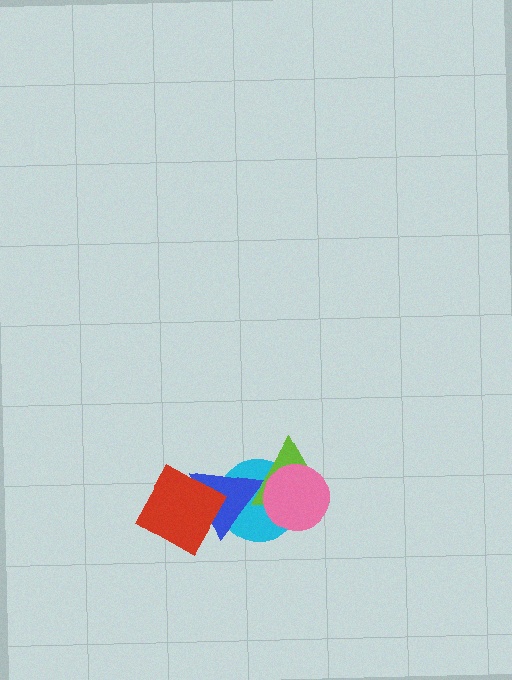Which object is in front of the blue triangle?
The red diamond is in front of the blue triangle.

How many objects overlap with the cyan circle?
4 objects overlap with the cyan circle.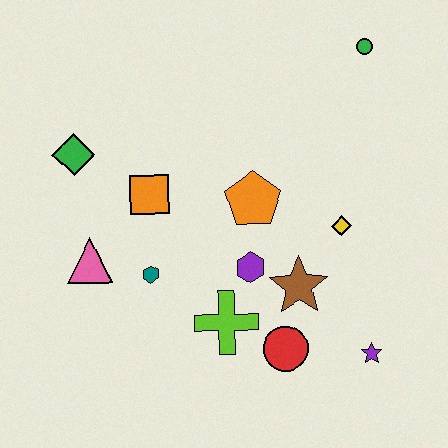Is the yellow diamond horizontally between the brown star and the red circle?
No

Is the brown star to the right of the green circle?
No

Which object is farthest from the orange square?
The purple star is farthest from the orange square.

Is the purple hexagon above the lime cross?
Yes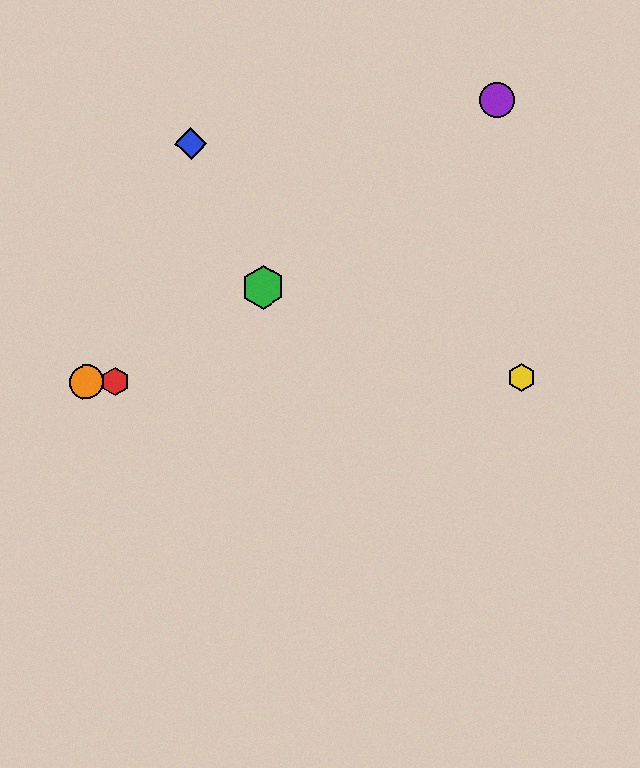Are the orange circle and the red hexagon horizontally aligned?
Yes, both are at y≈382.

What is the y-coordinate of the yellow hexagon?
The yellow hexagon is at y≈378.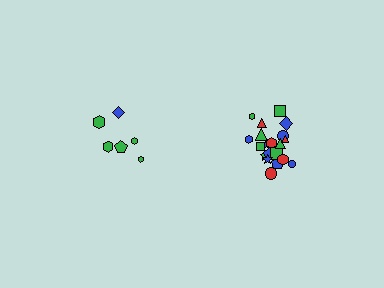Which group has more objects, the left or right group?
The right group.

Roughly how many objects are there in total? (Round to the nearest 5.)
Roughly 30 objects in total.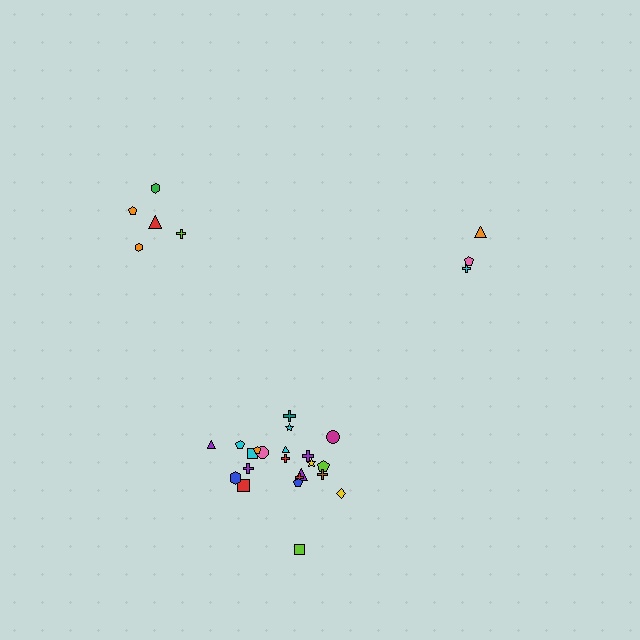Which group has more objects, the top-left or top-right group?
The top-left group.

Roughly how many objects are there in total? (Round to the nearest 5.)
Roughly 30 objects in total.